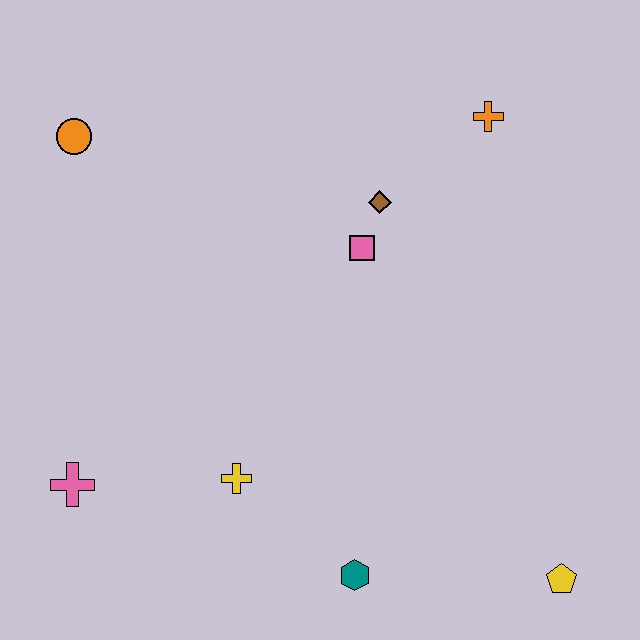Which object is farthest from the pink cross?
The orange cross is farthest from the pink cross.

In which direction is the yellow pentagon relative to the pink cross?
The yellow pentagon is to the right of the pink cross.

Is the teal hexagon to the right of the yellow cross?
Yes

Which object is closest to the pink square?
The brown diamond is closest to the pink square.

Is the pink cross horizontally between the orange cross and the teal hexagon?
No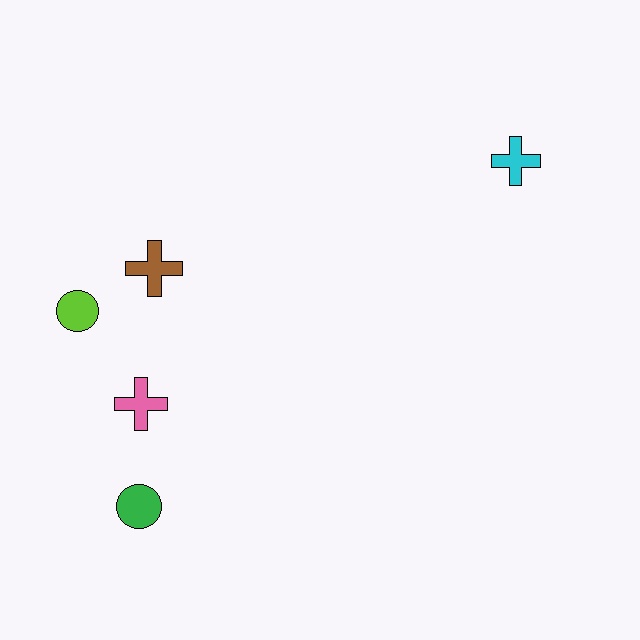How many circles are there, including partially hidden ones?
There are 2 circles.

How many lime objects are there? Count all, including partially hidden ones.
There is 1 lime object.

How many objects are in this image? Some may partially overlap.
There are 5 objects.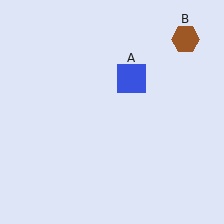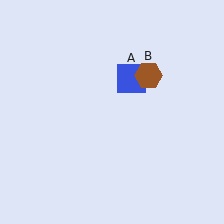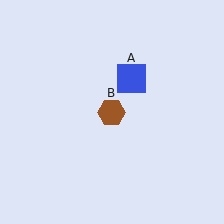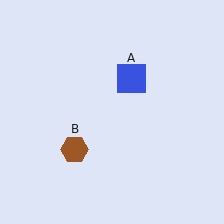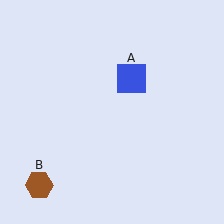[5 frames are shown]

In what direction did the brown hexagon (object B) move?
The brown hexagon (object B) moved down and to the left.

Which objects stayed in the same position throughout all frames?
Blue square (object A) remained stationary.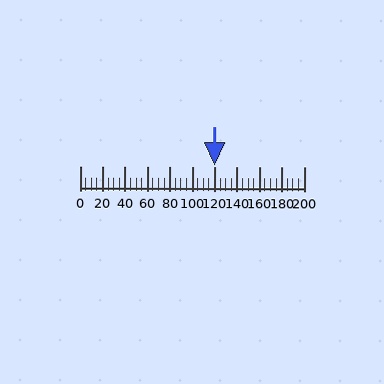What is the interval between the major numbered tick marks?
The major tick marks are spaced 20 units apart.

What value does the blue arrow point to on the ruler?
The blue arrow points to approximately 120.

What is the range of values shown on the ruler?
The ruler shows values from 0 to 200.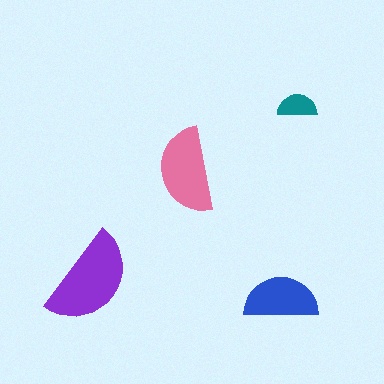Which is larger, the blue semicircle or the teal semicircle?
The blue one.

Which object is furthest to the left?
The purple semicircle is leftmost.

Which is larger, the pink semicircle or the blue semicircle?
The pink one.